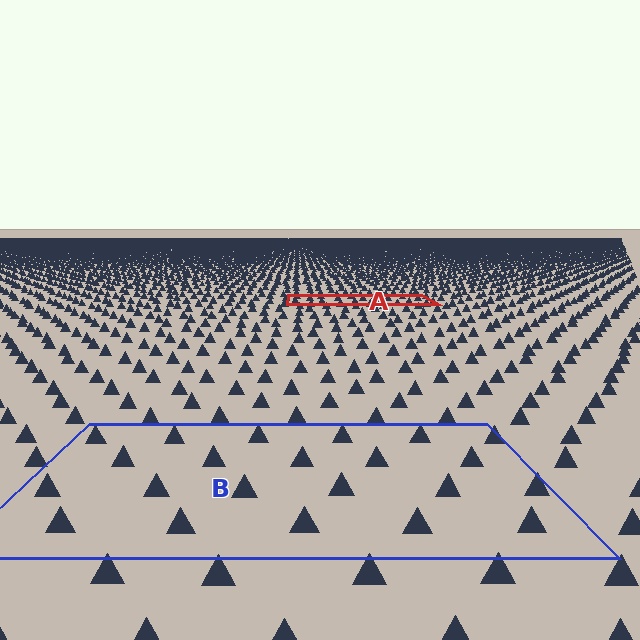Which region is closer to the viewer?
Region B is closer. The texture elements there are larger and more spread out.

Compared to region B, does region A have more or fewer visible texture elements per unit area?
Region A has more texture elements per unit area — they are packed more densely because it is farther away.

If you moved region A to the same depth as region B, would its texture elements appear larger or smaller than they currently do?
They would appear larger. At a closer depth, the same texture elements are projected at a bigger on-screen size.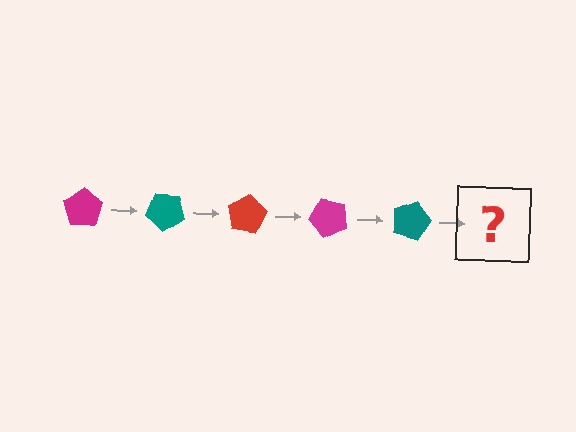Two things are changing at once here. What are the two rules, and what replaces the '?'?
The two rules are that it rotates 40 degrees each step and the color cycles through magenta, teal, and red. The '?' should be a red pentagon, rotated 200 degrees from the start.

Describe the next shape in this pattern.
It should be a red pentagon, rotated 200 degrees from the start.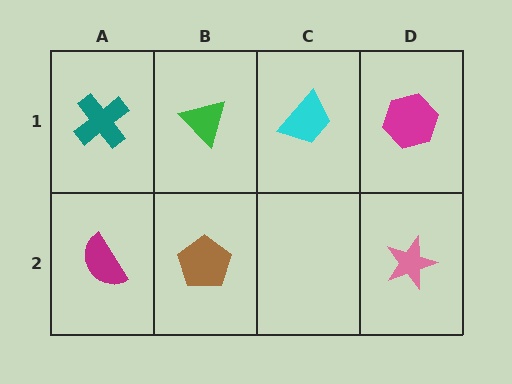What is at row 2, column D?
A pink star.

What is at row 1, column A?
A teal cross.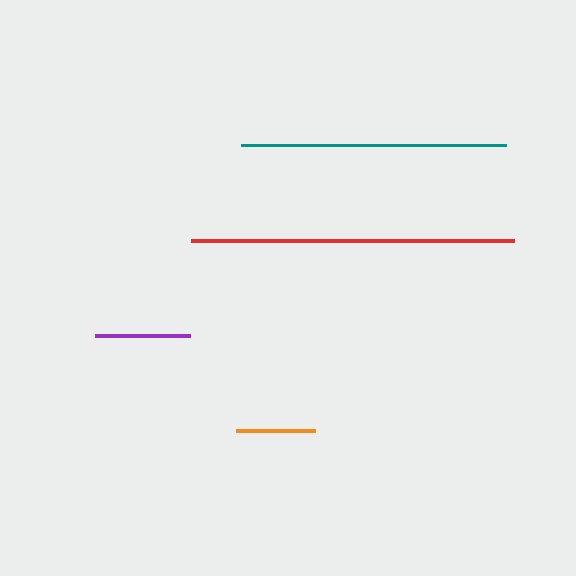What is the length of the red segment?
The red segment is approximately 324 pixels long.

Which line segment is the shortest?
The orange line is the shortest at approximately 79 pixels.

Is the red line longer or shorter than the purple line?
The red line is longer than the purple line.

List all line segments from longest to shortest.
From longest to shortest: red, teal, purple, orange.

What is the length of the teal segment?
The teal segment is approximately 265 pixels long.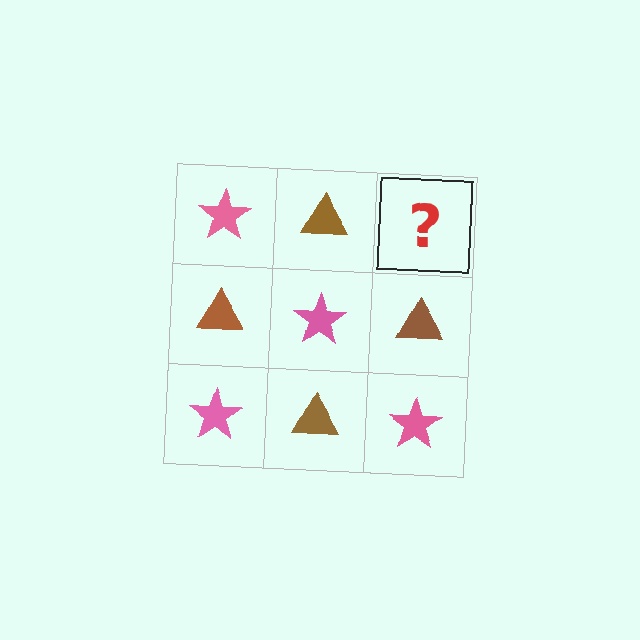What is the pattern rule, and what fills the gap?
The rule is that it alternates pink star and brown triangle in a checkerboard pattern. The gap should be filled with a pink star.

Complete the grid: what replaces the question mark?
The question mark should be replaced with a pink star.